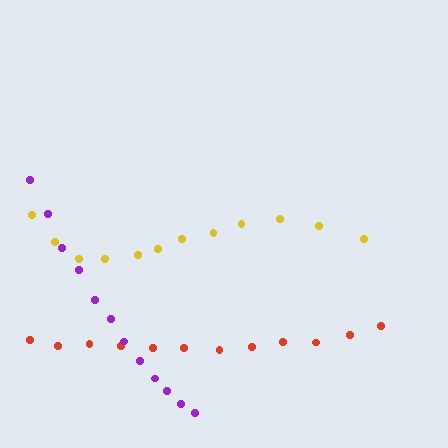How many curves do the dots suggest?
There are 3 distinct paths.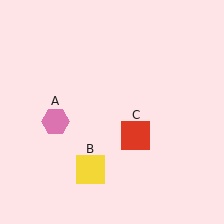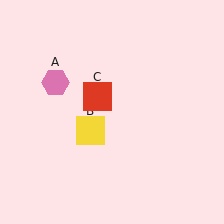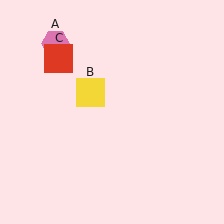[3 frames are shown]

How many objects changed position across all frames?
3 objects changed position: pink hexagon (object A), yellow square (object B), red square (object C).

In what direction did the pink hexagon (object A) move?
The pink hexagon (object A) moved up.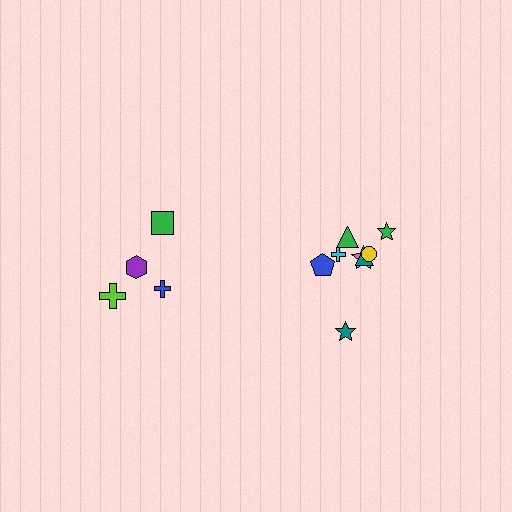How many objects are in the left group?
There are 4 objects.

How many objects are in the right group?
There are 8 objects.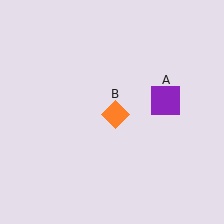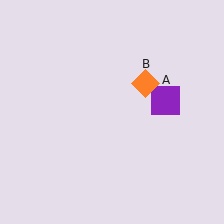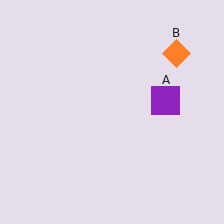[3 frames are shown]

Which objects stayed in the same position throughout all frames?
Purple square (object A) remained stationary.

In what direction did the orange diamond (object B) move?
The orange diamond (object B) moved up and to the right.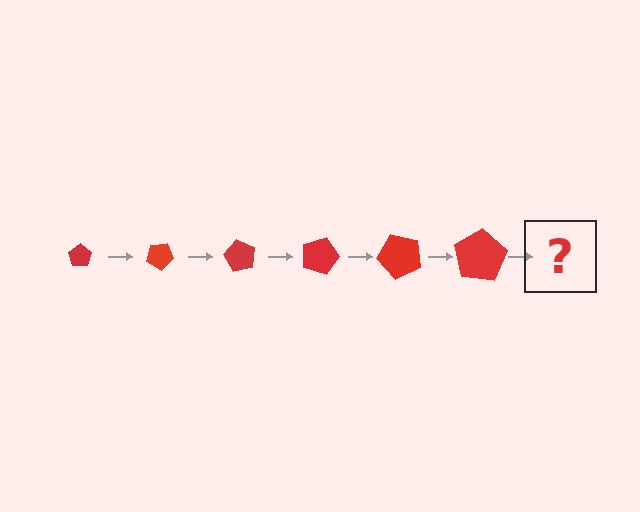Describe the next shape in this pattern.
It should be a pentagon, larger than the previous one and rotated 180 degrees from the start.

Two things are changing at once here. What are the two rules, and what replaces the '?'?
The two rules are that the pentagon grows larger each step and it rotates 30 degrees each step. The '?' should be a pentagon, larger than the previous one and rotated 180 degrees from the start.